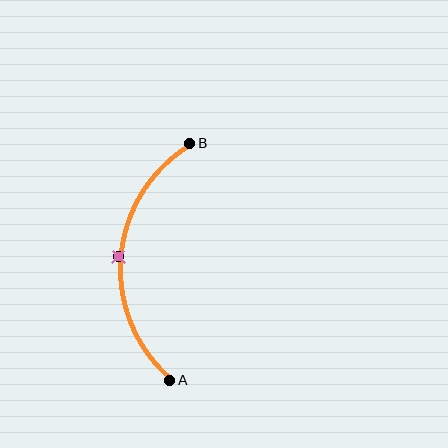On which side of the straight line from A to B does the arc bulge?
The arc bulges to the left of the straight line connecting A and B.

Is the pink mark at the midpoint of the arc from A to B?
Yes. The pink mark lies on the arc at equal arc-length from both A and B — it is the arc midpoint.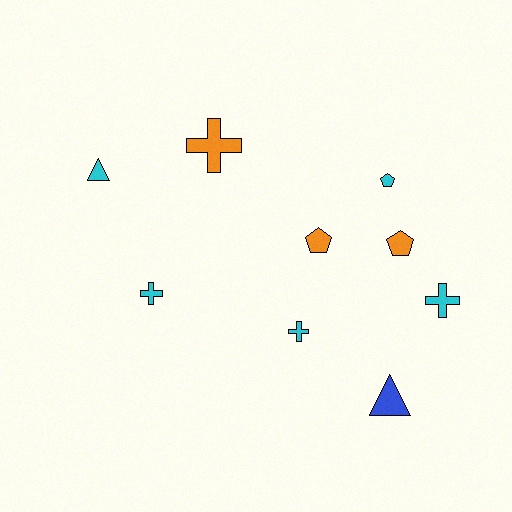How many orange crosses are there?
There is 1 orange cross.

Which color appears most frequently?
Cyan, with 5 objects.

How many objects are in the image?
There are 9 objects.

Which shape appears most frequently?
Cross, with 4 objects.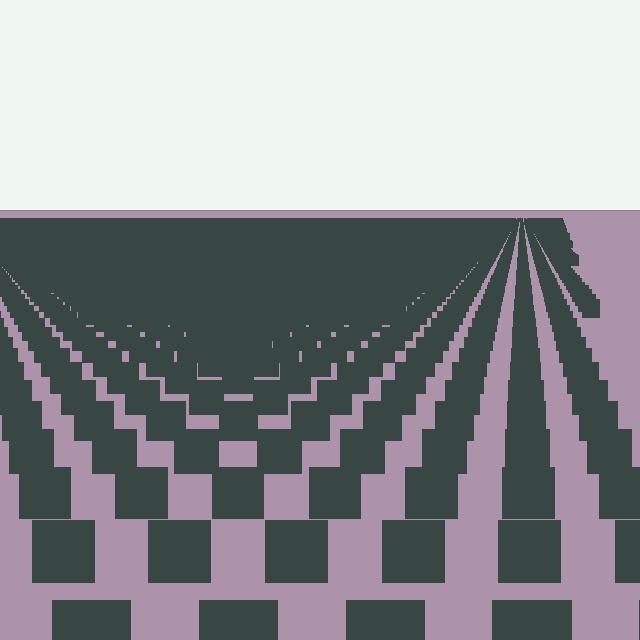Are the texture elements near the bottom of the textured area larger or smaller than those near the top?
Larger. Near the bottom, elements are closer to the viewer and appear at a bigger on-screen size.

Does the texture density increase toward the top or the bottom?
Density increases toward the top.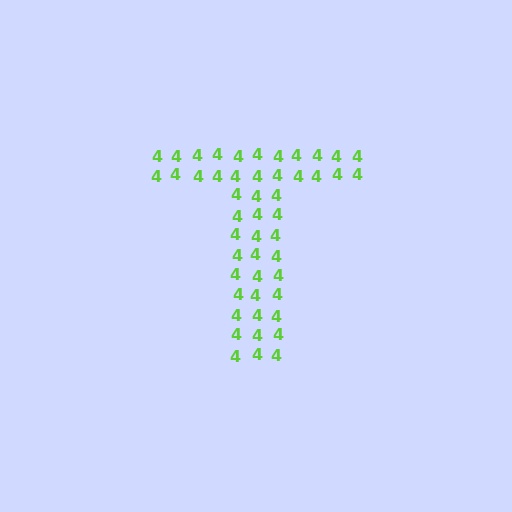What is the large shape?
The large shape is the letter T.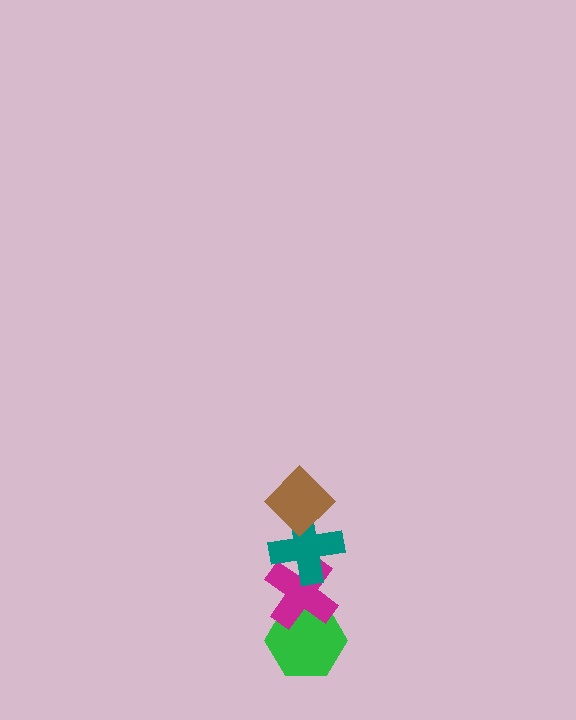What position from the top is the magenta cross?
The magenta cross is 3rd from the top.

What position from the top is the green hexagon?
The green hexagon is 4th from the top.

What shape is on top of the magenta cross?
The teal cross is on top of the magenta cross.